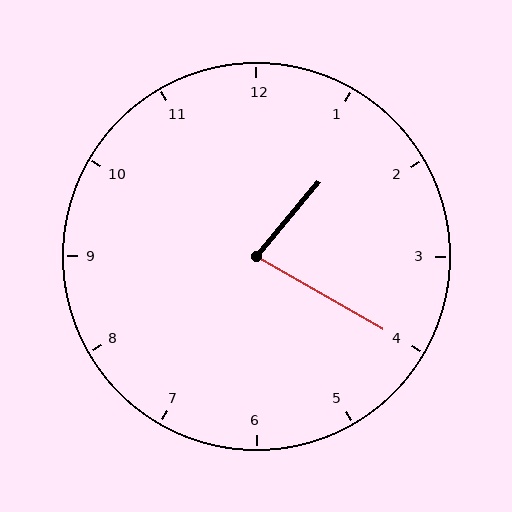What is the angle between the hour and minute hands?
Approximately 80 degrees.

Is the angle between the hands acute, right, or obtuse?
It is acute.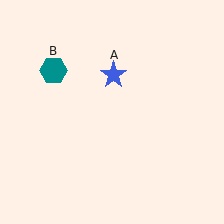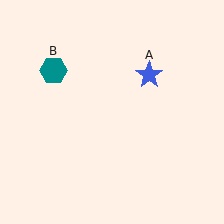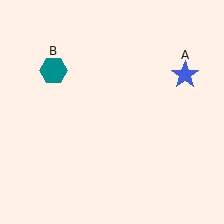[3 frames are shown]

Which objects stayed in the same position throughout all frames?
Teal hexagon (object B) remained stationary.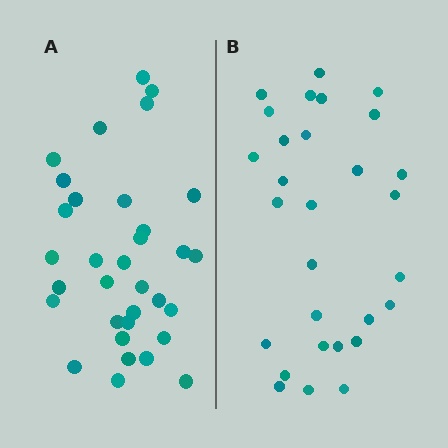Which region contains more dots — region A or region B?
Region A (the left region) has more dots.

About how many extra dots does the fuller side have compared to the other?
Region A has about 4 more dots than region B.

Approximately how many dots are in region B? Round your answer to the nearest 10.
About 30 dots. (The exact count is 29, which rounds to 30.)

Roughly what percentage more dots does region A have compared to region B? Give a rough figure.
About 15% more.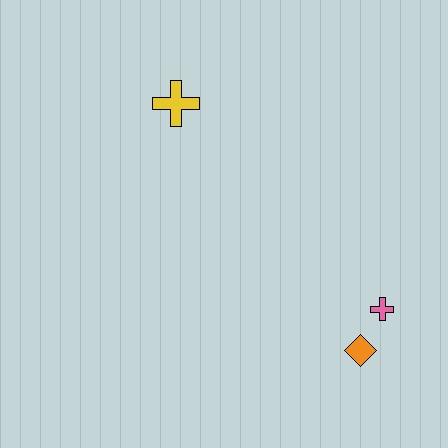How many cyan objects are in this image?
There are no cyan objects.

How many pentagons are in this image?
There are no pentagons.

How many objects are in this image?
There are 3 objects.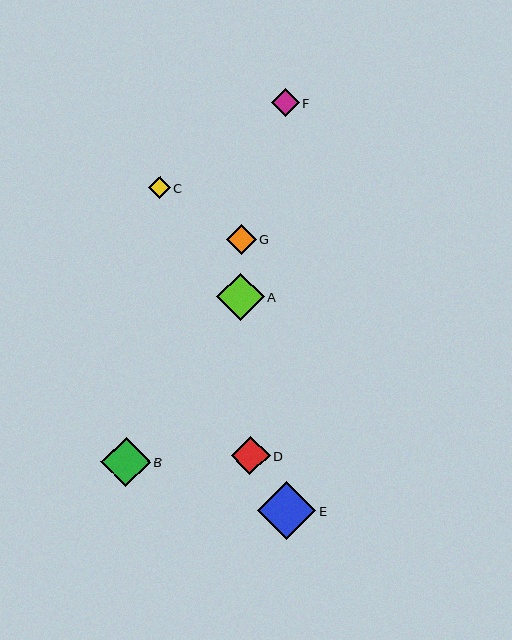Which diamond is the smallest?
Diamond C is the smallest with a size of approximately 22 pixels.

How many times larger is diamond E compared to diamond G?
Diamond E is approximately 1.9 times the size of diamond G.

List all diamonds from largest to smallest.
From largest to smallest: E, B, A, D, G, F, C.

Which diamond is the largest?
Diamond E is the largest with a size of approximately 58 pixels.